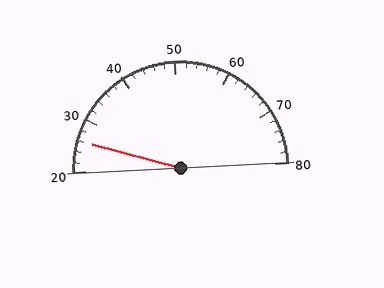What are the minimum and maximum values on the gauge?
The gauge ranges from 20 to 80.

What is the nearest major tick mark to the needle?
The nearest major tick mark is 30.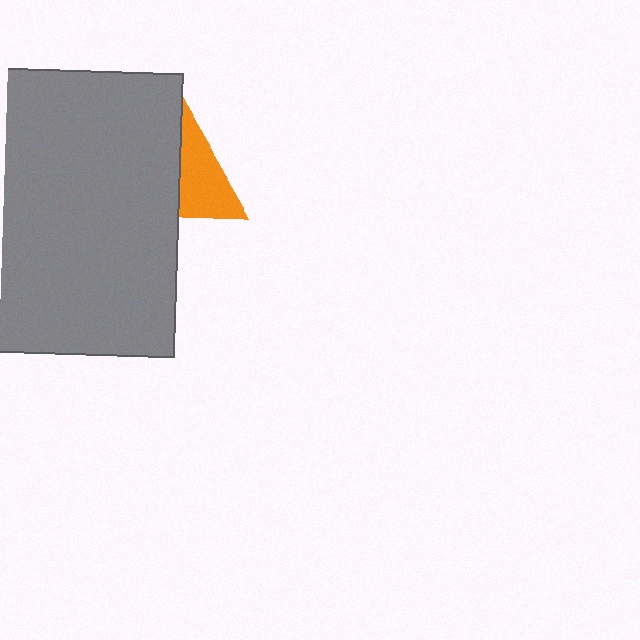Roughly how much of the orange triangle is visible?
About half of it is visible (roughly 51%).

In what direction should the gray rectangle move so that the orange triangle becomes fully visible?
The gray rectangle should move left. That is the shortest direction to clear the overlap and leave the orange triangle fully visible.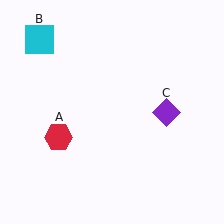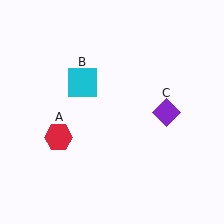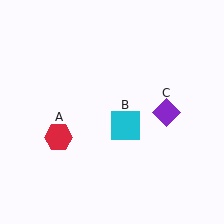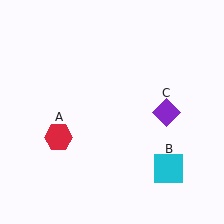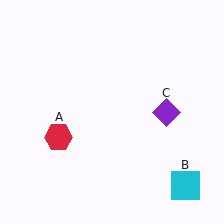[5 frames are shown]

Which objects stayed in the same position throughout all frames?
Red hexagon (object A) and purple diamond (object C) remained stationary.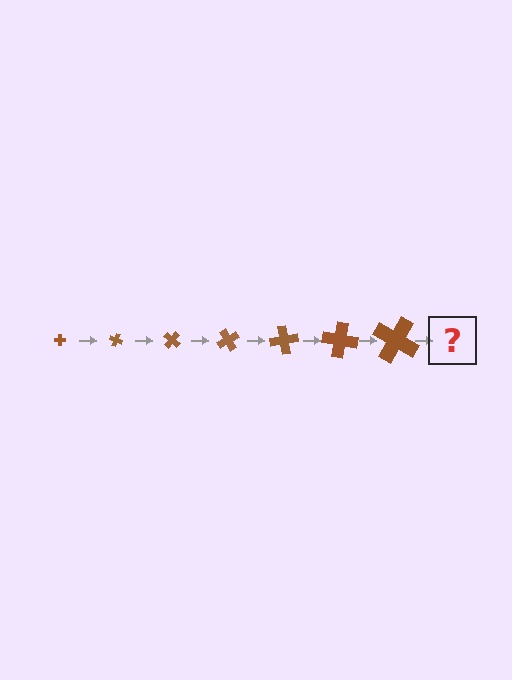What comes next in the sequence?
The next element should be a cross, larger than the previous one and rotated 140 degrees from the start.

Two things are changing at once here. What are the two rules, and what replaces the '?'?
The two rules are that the cross grows larger each step and it rotates 20 degrees each step. The '?' should be a cross, larger than the previous one and rotated 140 degrees from the start.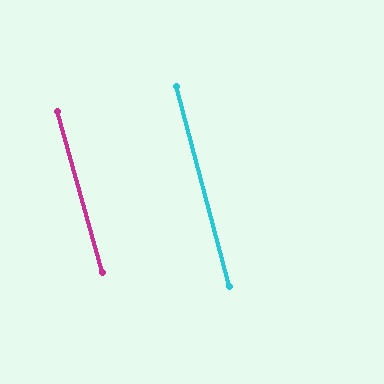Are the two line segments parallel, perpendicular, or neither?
Parallel — their directions differ by only 0.9°.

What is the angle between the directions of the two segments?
Approximately 1 degree.